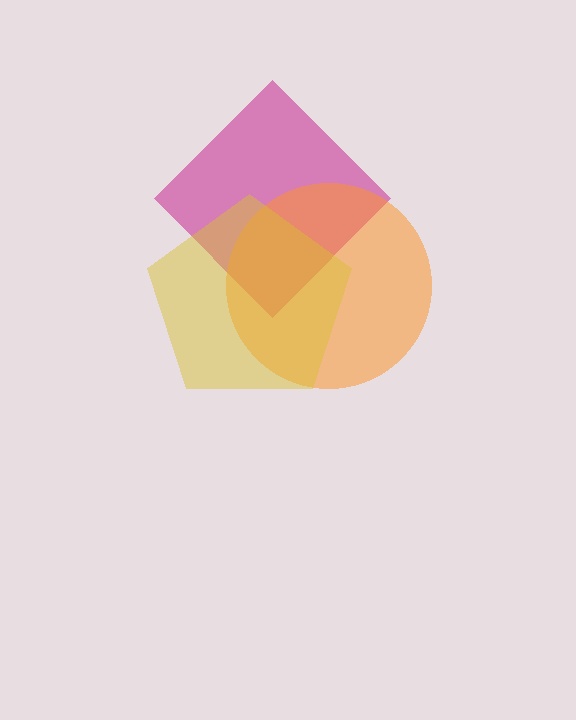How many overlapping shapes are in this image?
There are 3 overlapping shapes in the image.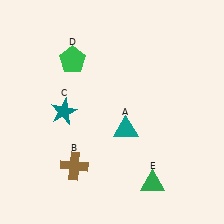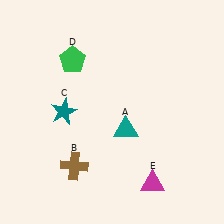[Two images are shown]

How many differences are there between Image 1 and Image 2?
There is 1 difference between the two images.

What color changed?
The triangle (E) changed from green in Image 1 to magenta in Image 2.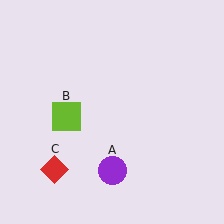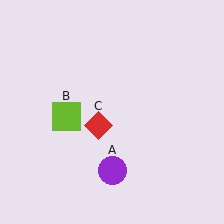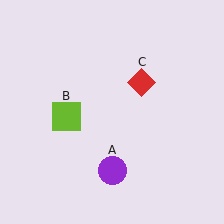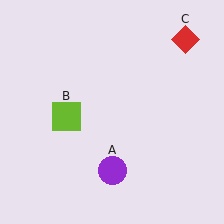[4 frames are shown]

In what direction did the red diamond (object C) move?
The red diamond (object C) moved up and to the right.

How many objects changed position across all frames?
1 object changed position: red diamond (object C).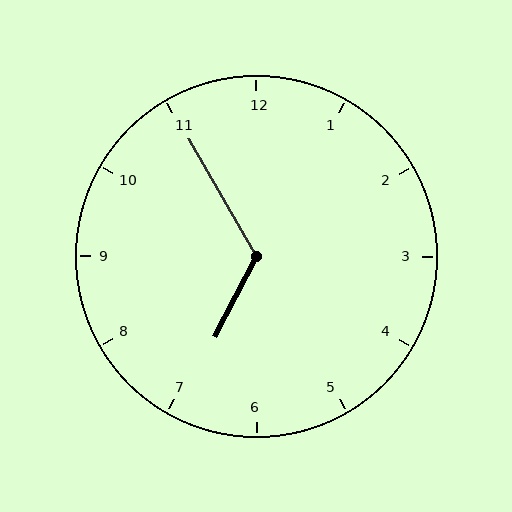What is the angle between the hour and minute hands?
Approximately 122 degrees.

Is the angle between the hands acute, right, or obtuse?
It is obtuse.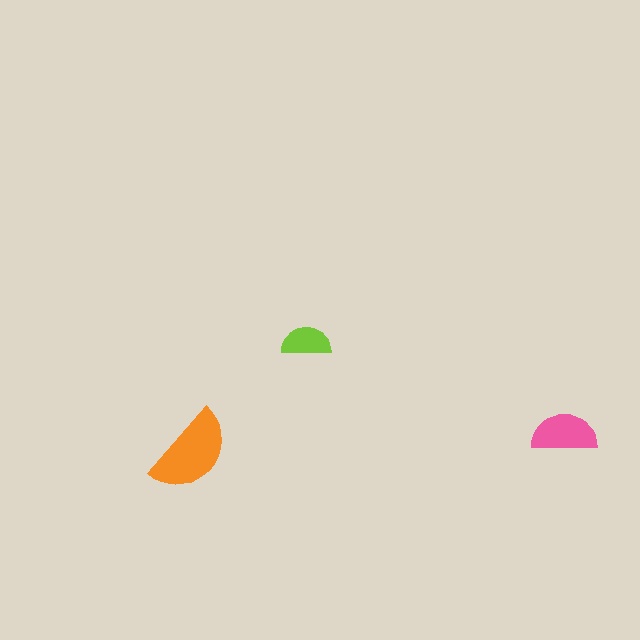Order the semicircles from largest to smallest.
the orange one, the pink one, the lime one.